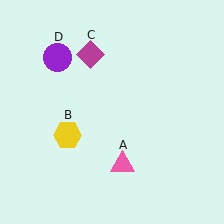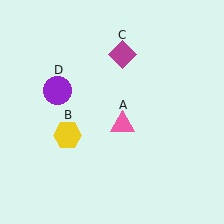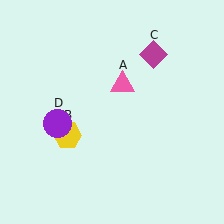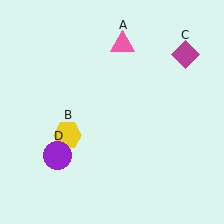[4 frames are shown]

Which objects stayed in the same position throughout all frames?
Yellow hexagon (object B) remained stationary.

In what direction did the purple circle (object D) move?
The purple circle (object D) moved down.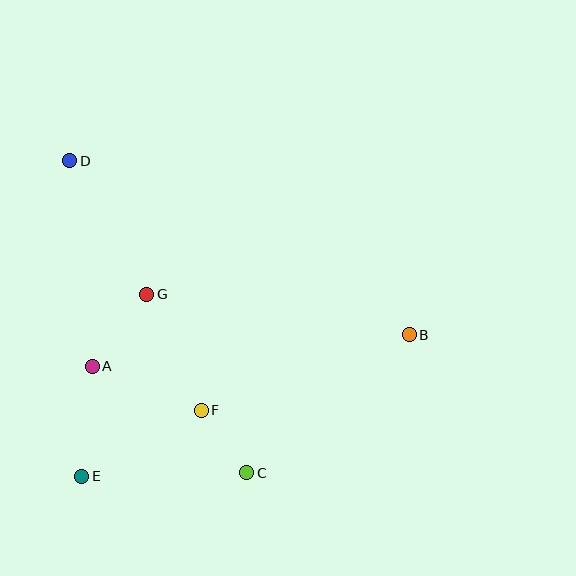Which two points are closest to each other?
Points C and F are closest to each other.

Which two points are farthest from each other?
Points B and D are farthest from each other.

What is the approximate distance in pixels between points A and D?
The distance between A and D is approximately 207 pixels.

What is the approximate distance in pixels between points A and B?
The distance between A and B is approximately 319 pixels.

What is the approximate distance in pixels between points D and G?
The distance between D and G is approximately 154 pixels.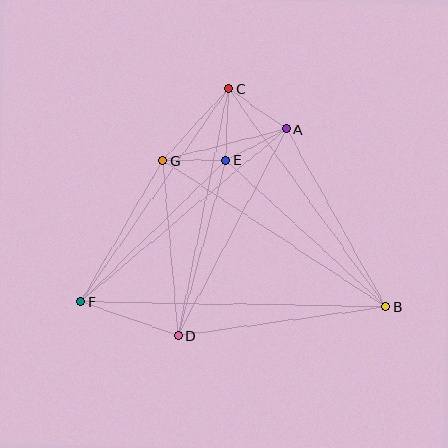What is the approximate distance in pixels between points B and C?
The distance between B and C is approximately 269 pixels.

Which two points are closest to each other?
Points E and G are closest to each other.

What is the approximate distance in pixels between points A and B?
The distance between A and B is approximately 204 pixels.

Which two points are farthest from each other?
Points B and F are farthest from each other.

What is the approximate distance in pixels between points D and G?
The distance between D and G is approximately 176 pixels.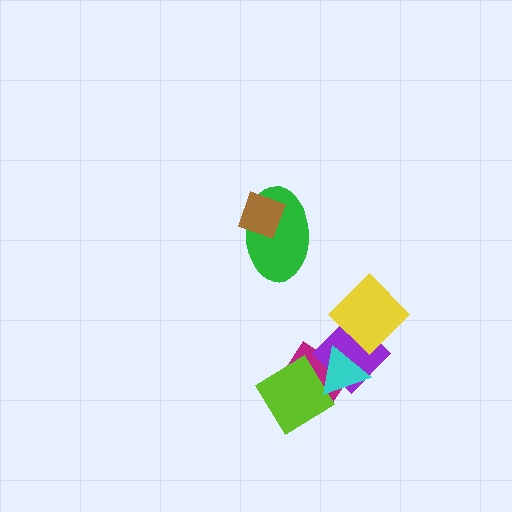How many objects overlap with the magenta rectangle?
3 objects overlap with the magenta rectangle.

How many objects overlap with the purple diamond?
3 objects overlap with the purple diamond.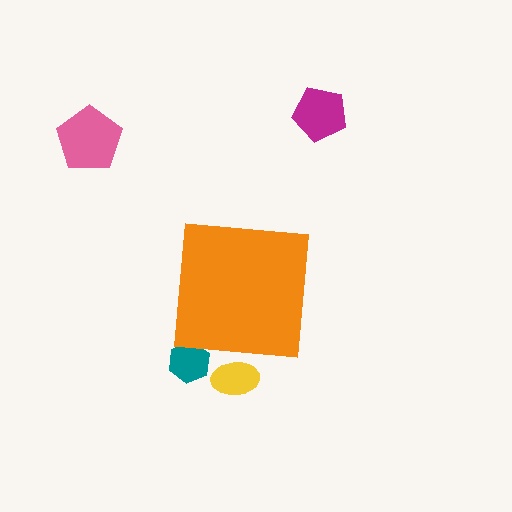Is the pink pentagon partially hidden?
No, the pink pentagon is fully visible.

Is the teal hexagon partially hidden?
Yes, the teal hexagon is partially hidden behind the orange square.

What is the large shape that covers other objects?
An orange square.